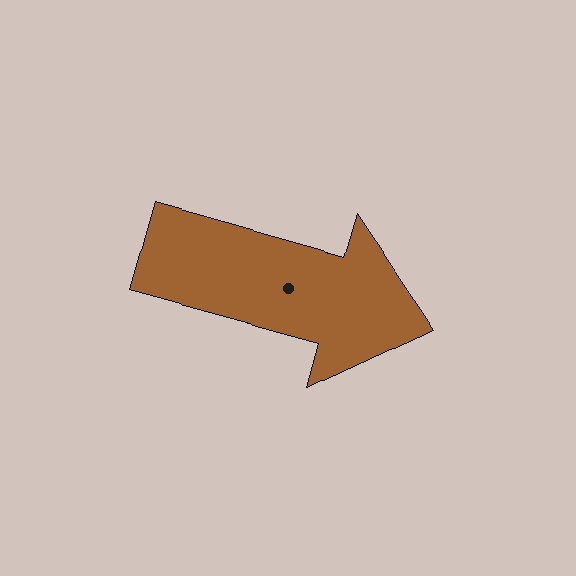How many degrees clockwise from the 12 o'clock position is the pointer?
Approximately 105 degrees.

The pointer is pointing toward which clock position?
Roughly 4 o'clock.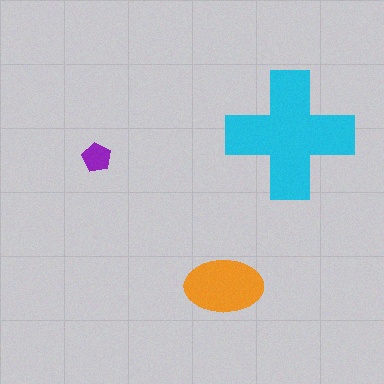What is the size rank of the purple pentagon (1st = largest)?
3rd.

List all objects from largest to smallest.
The cyan cross, the orange ellipse, the purple pentagon.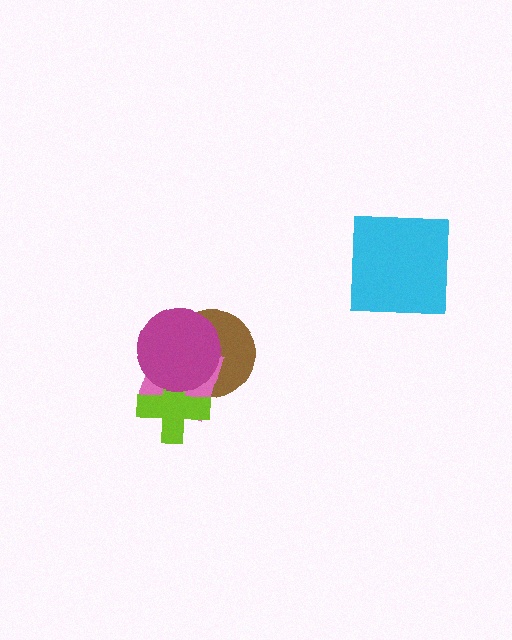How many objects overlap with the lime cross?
3 objects overlap with the lime cross.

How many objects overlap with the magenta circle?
3 objects overlap with the magenta circle.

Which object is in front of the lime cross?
The magenta circle is in front of the lime cross.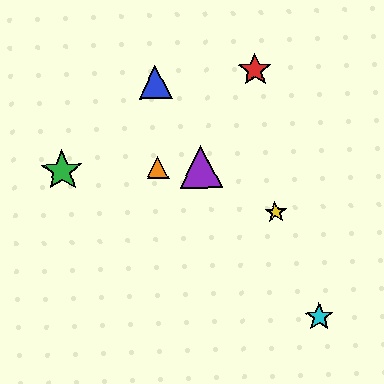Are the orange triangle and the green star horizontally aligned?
Yes, both are at y≈168.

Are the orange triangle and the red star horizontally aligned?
No, the orange triangle is at y≈168 and the red star is at y≈70.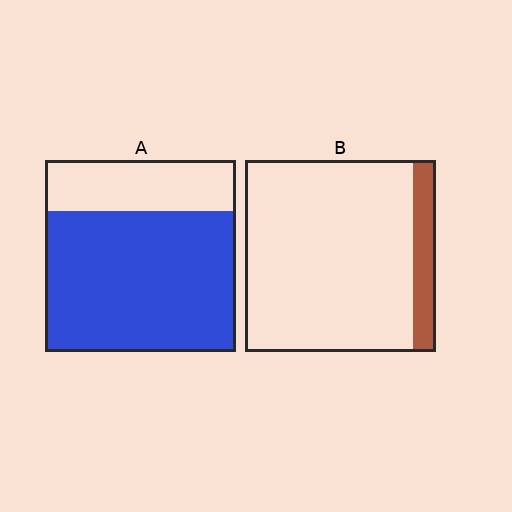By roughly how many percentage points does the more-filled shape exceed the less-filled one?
By roughly 60 percentage points (A over B).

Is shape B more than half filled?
No.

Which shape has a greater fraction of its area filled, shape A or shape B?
Shape A.